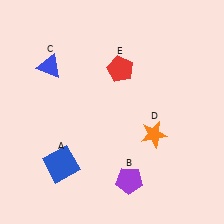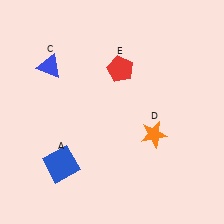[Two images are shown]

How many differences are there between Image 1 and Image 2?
There is 1 difference between the two images.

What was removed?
The purple pentagon (B) was removed in Image 2.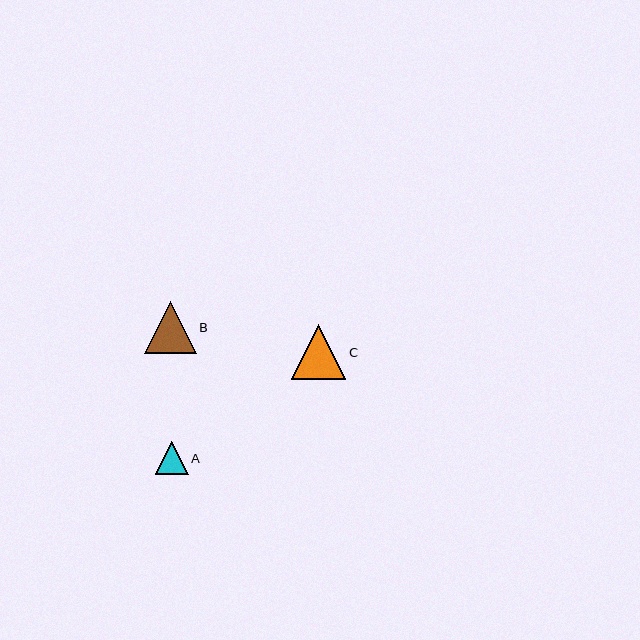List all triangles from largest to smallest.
From largest to smallest: C, B, A.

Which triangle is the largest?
Triangle C is the largest with a size of approximately 54 pixels.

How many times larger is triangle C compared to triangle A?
Triangle C is approximately 1.7 times the size of triangle A.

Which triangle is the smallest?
Triangle A is the smallest with a size of approximately 32 pixels.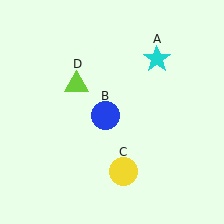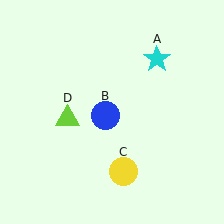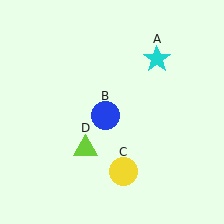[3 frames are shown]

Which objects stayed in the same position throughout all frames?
Cyan star (object A) and blue circle (object B) and yellow circle (object C) remained stationary.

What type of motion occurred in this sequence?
The lime triangle (object D) rotated counterclockwise around the center of the scene.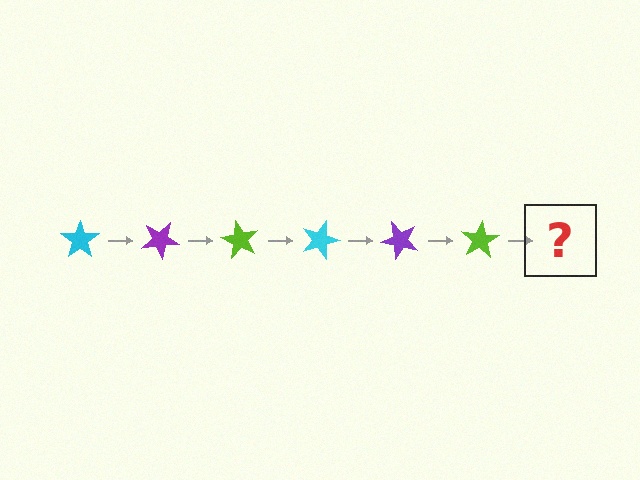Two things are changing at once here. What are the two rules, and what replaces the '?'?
The two rules are that it rotates 30 degrees each step and the color cycles through cyan, purple, and lime. The '?' should be a cyan star, rotated 180 degrees from the start.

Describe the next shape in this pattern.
It should be a cyan star, rotated 180 degrees from the start.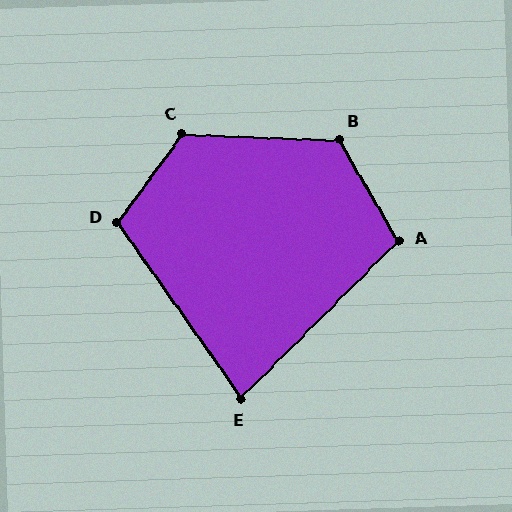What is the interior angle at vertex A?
Approximately 105 degrees (obtuse).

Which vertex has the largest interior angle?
C, at approximately 124 degrees.